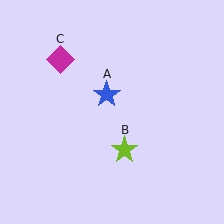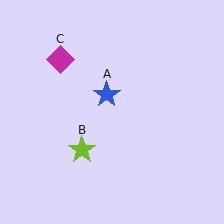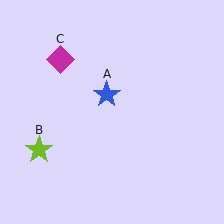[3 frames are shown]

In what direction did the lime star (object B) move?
The lime star (object B) moved left.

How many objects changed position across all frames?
1 object changed position: lime star (object B).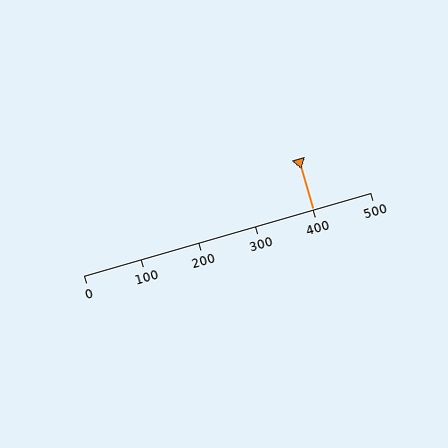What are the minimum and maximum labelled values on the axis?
The axis runs from 0 to 500.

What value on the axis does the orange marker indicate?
The marker indicates approximately 400.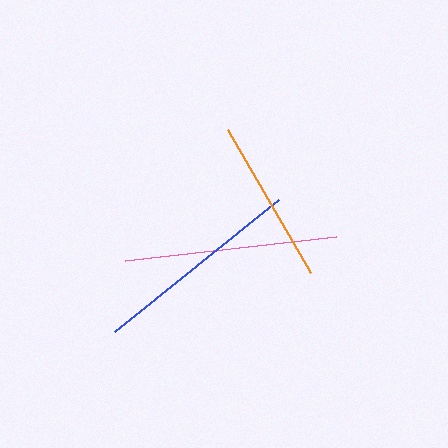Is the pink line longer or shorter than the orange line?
The pink line is longer than the orange line.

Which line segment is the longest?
The pink line is the longest at approximately 212 pixels.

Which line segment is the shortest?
The orange line is the shortest at approximately 165 pixels.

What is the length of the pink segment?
The pink segment is approximately 212 pixels long.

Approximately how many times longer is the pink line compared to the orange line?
The pink line is approximately 1.3 times the length of the orange line.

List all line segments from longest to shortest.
From longest to shortest: pink, blue, orange.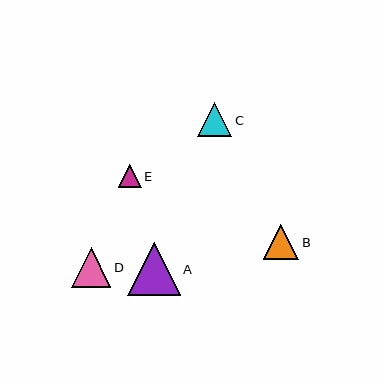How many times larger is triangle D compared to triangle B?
Triangle D is approximately 1.1 times the size of triangle B.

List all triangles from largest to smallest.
From largest to smallest: A, D, B, C, E.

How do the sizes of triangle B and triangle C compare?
Triangle B and triangle C are approximately the same size.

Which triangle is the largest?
Triangle A is the largest with a size of approximately 53 pixels.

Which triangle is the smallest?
Triangle E is the smallest with a size of approximately 23 pixels.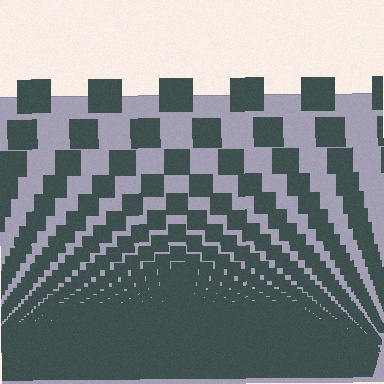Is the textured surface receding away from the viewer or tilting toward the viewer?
The surface appears to tilt toward the viewer. Texture elements get larger and sparser toward the top.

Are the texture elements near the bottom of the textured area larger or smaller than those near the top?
Smaller. The gradient is inverted — elements near the bottom are smaller and denser.